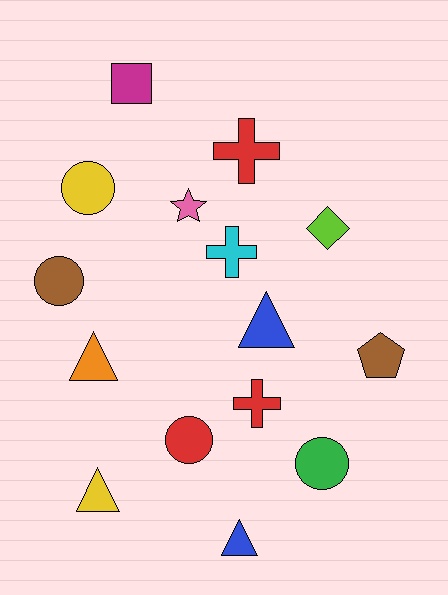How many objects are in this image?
There are 15 objects.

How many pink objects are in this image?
There is 1 pink object.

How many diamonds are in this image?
There is 1 diamond.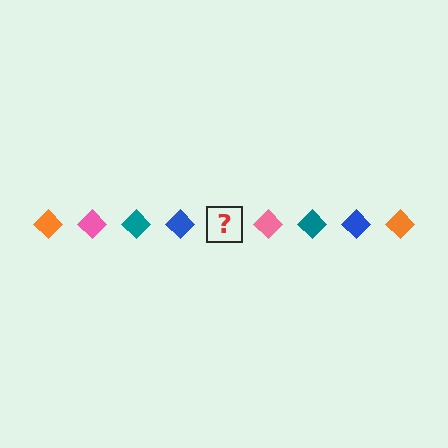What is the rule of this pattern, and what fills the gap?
The rule is that the pattern cycles through orange, pink, teal, blue diamonds. The gap should be filled with an orange diamond.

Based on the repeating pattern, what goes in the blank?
The blank should be an orange diamond.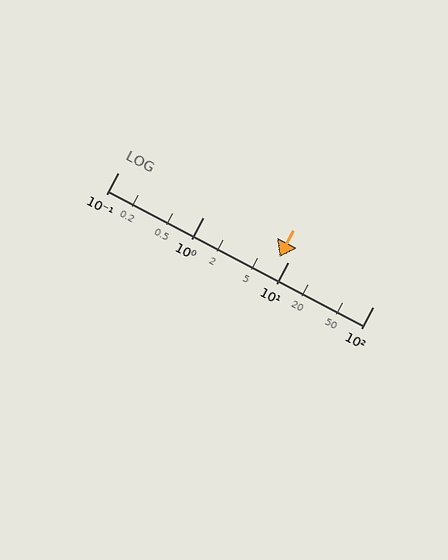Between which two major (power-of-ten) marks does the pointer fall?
The pointer is between 1 and 10.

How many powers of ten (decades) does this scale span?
The scale spans 3 decades, from 0.1 to 100.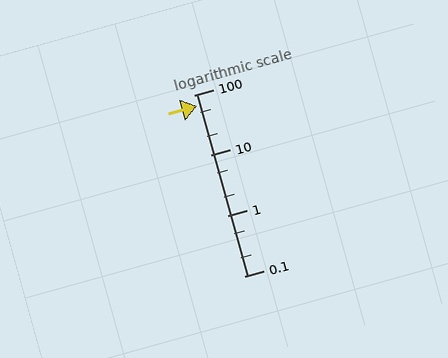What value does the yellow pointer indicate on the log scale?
The pointer indicates approximately 65.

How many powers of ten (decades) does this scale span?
The scale spans 3 decades, from 0.1 to 100.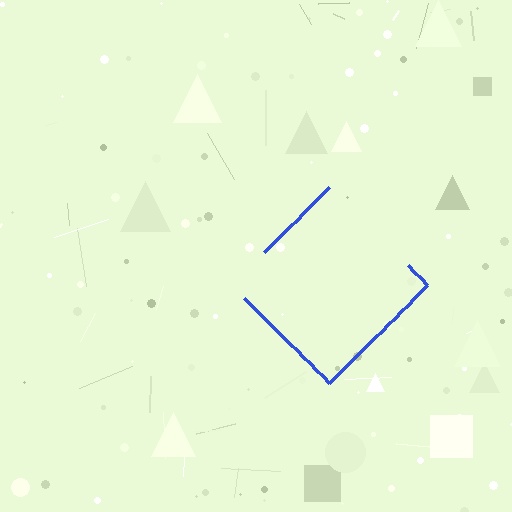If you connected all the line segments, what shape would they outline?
They would outline a diamond.